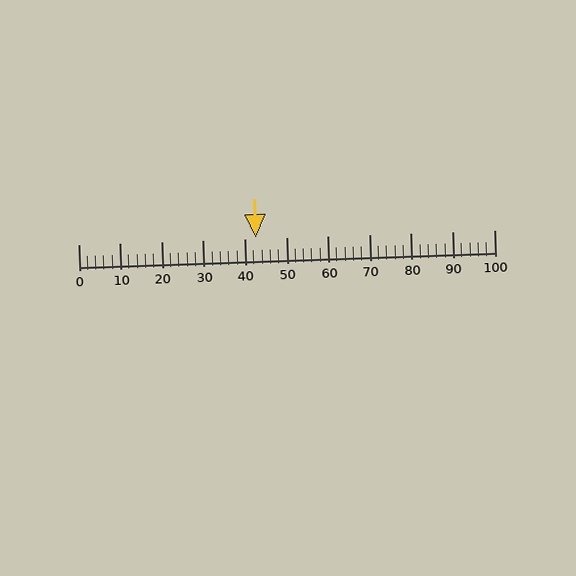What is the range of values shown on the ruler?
The ruler shows values from 0 to 100.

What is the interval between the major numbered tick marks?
The major tick marks are spaced 10 units apart.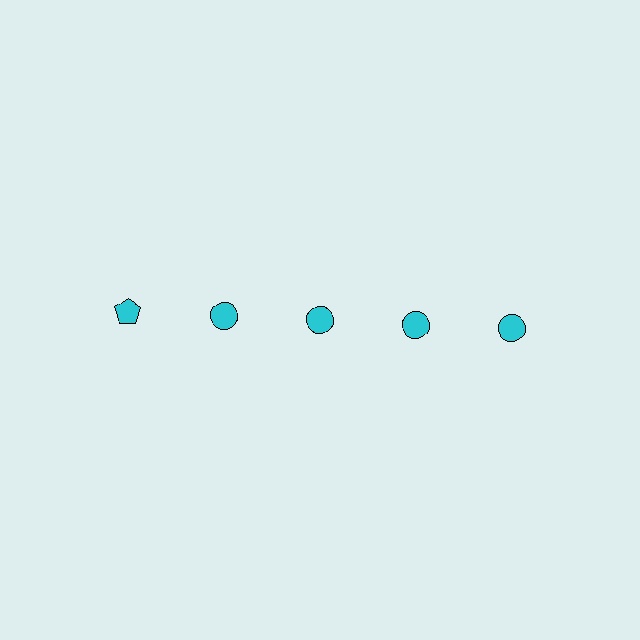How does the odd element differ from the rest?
It has a different shape: pentagon instead of circle.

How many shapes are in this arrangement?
There are 5 shapes arranged in a grid pattern.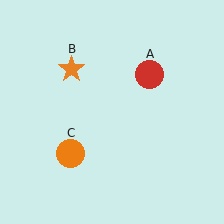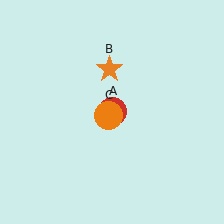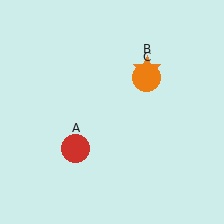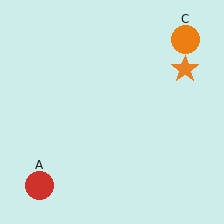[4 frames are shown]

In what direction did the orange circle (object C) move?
The orange circle (object C) moved up and to the right.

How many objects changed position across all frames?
3 objects changed position: red circle (object A), orange star (object B), orange circle (object C).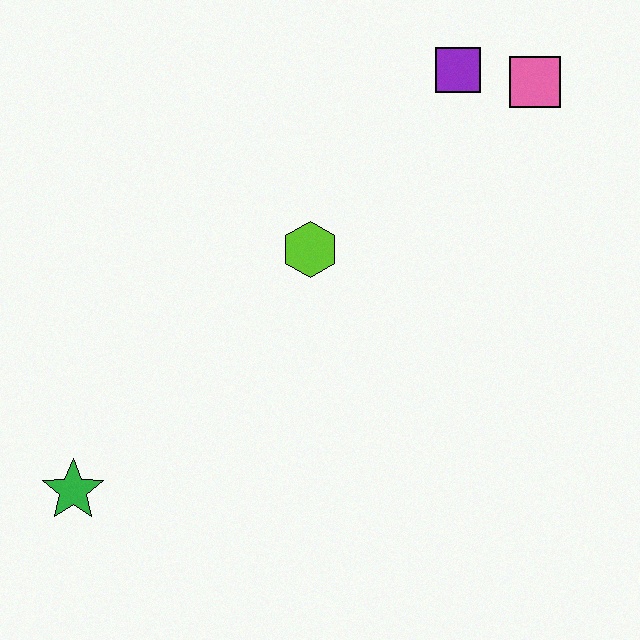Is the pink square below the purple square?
Yes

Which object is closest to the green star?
The lime hexagon is closest to the green star.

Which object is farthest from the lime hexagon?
The green star is farthest from the lime hexagon.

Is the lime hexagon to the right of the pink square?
No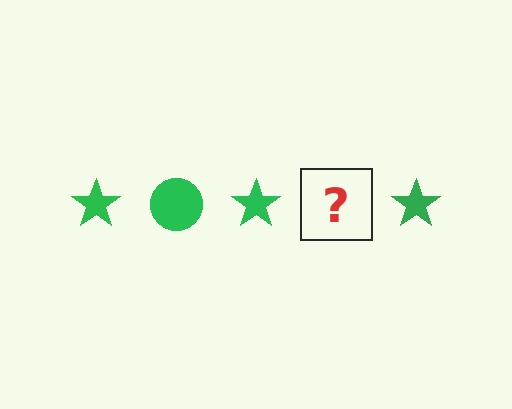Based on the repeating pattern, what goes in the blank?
The blank should be a green circle.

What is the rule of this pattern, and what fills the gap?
The rule is that the pattern cycles through star, circle shapes in green. The gap should be filled with a green circle.